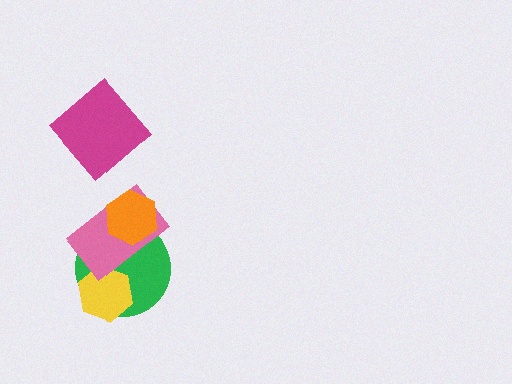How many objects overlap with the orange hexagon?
2 objects overlap with the orange hexagon.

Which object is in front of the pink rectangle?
The orange hexagon is in front of the pink rectangle.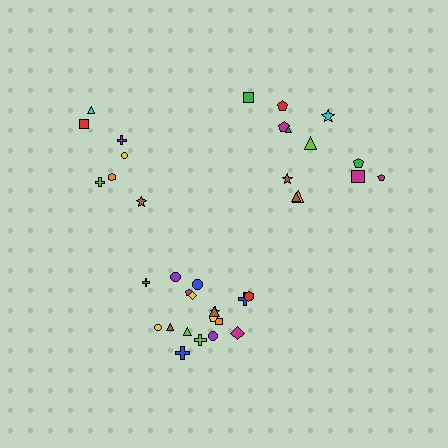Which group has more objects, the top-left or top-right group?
The top-right group.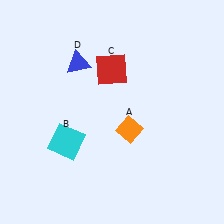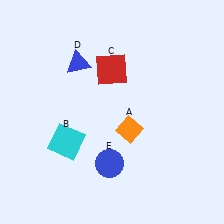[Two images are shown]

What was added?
A blue circle (E) was added in Image 2.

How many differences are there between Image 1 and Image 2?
There is 1 difference between the two images.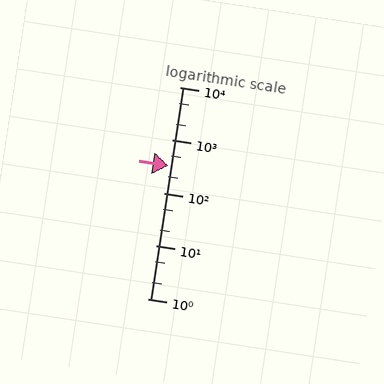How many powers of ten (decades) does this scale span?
The scale spans 4 decades, from 1 to 10000.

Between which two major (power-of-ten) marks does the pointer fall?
The pointer is between 100 and 1000.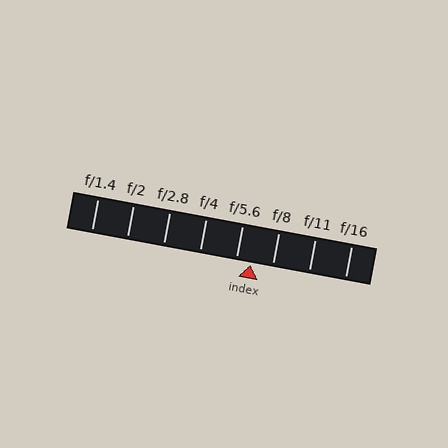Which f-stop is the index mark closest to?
The index mark is closest to f/5.6.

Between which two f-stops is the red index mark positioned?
The index mark is between f/5.6 and f/8.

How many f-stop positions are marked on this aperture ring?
There are 8 f-stop positions marked.